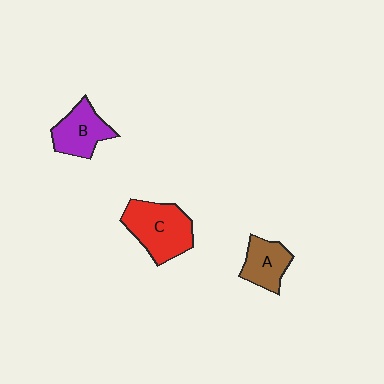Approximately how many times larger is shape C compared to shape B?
Approximately 1.4 times.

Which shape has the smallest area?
Shape A (brown).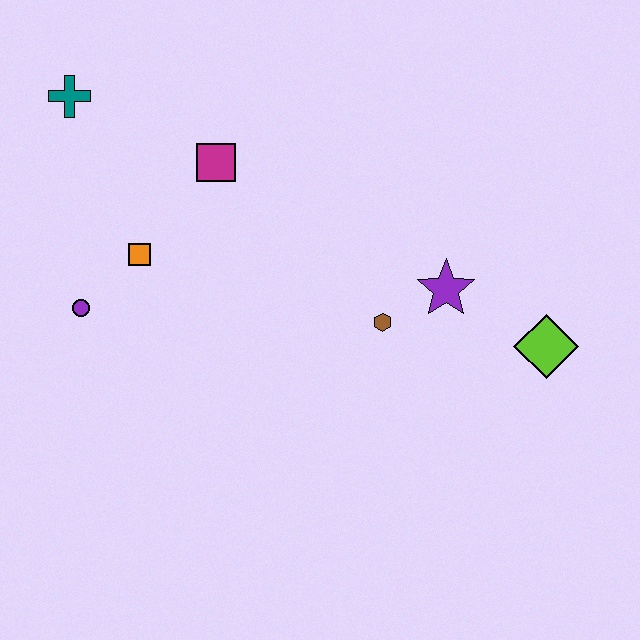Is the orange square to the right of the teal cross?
Yes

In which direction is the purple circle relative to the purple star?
The purple circle is to the left of the purple star.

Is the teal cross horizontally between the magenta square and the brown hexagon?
No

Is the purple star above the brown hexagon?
Yes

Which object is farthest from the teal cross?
The lime diamond is farthest from the teal cross.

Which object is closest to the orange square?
The purple circle is closest to the orange square.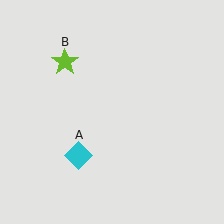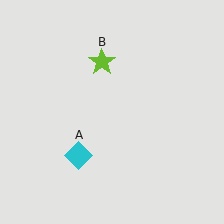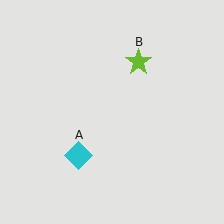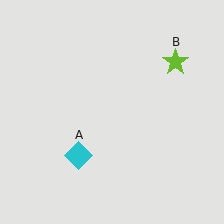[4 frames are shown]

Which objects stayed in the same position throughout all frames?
Cyan diamond (object A) remained stationary.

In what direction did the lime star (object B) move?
The lime star (object B) moved right.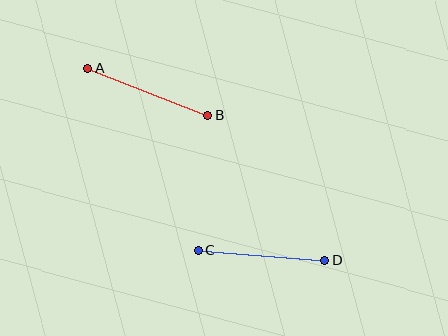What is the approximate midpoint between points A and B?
The midpoint is at approximately (148, 92) pixels.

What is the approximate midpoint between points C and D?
The midpoint is at approximately (261, 255) pixels.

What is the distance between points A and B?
The distance is approximately 129 pixels.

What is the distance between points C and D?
The distance is approximately 127 pixels.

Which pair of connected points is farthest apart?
Points A and B are farthest apart.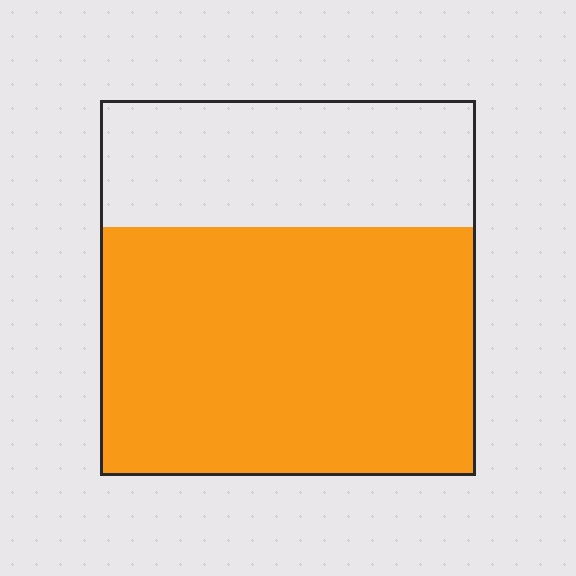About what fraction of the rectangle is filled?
About two thirds (2/3).